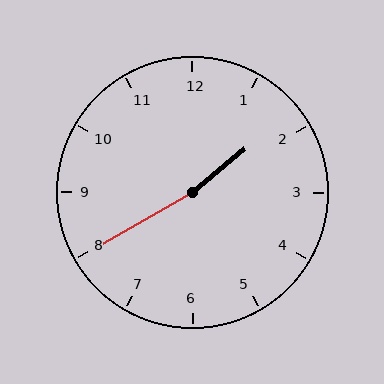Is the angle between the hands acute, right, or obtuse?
It is obtuse.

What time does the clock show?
1:40.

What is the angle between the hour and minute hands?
Approximately 170 degrees.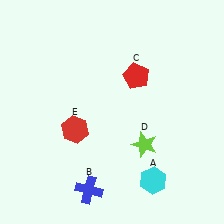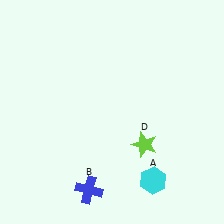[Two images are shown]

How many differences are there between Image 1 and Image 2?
There are 2 differences between the two images.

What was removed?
The red hexagon (E), the red pentagon (C) were removed in Image 2.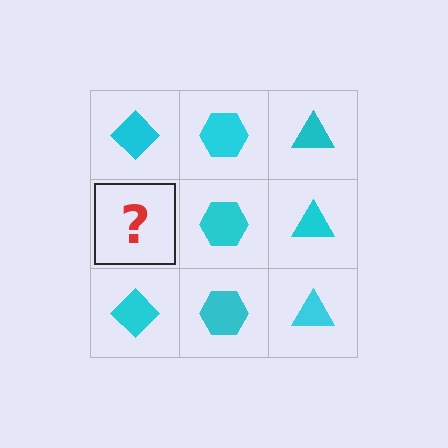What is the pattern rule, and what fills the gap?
The rule is that each column has a consistent shape. The gap should be filled with a cyan diamond.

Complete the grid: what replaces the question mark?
The question mark should be replaced with a cyan diamond.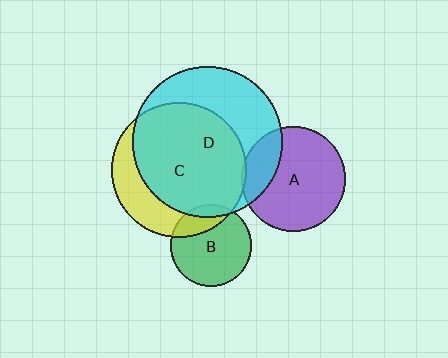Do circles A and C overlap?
Yes.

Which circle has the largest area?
Circle D (cyan).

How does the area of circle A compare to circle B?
Approximately 1.6 times.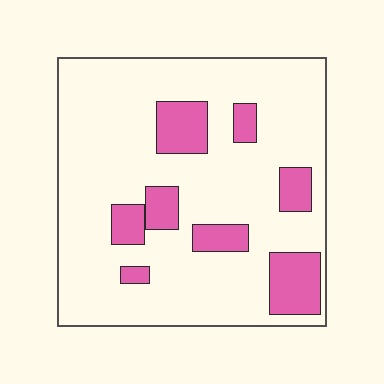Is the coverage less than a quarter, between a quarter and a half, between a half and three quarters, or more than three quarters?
Less than a quarter.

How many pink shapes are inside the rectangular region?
8.